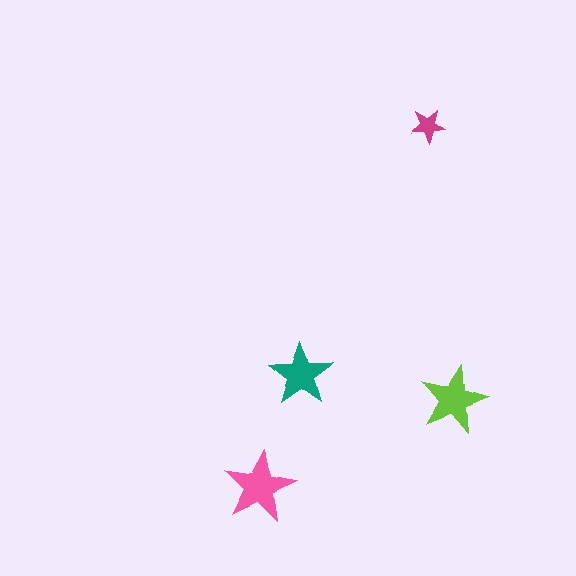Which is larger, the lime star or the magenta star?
The lime one.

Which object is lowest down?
The pink star is bottommost.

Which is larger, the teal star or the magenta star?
The teal one.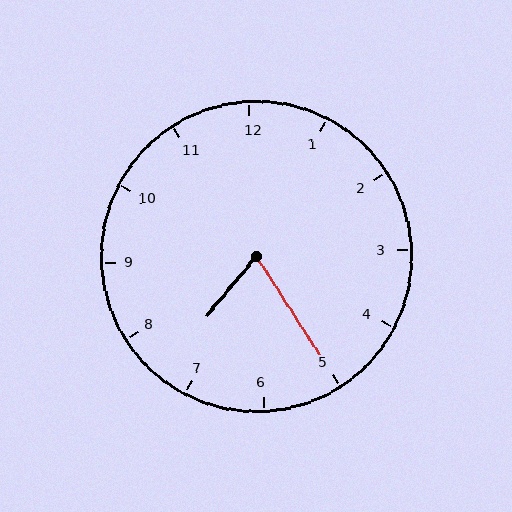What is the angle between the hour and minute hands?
Approximately 72 degrees.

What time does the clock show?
7:25.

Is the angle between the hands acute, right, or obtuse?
It is acute.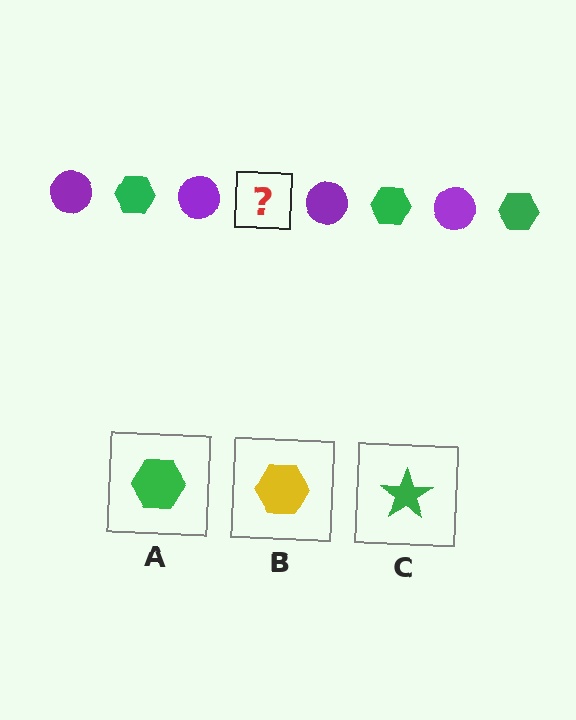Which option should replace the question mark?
Option A.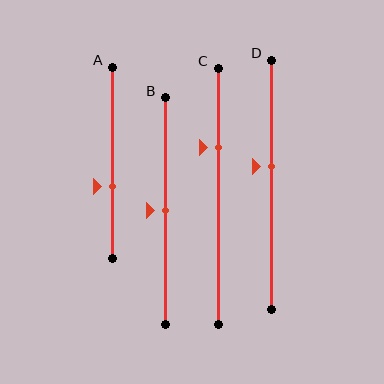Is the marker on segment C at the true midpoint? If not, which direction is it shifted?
No, the marker on segment C is shifted upward by about 19% of the segment length.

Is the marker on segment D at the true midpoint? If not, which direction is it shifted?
No, the marker on segment D is shifted upward by about 8% of the segment length.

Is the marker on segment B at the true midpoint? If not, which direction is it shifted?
Yes, the marker on segment B is at the true midpoint.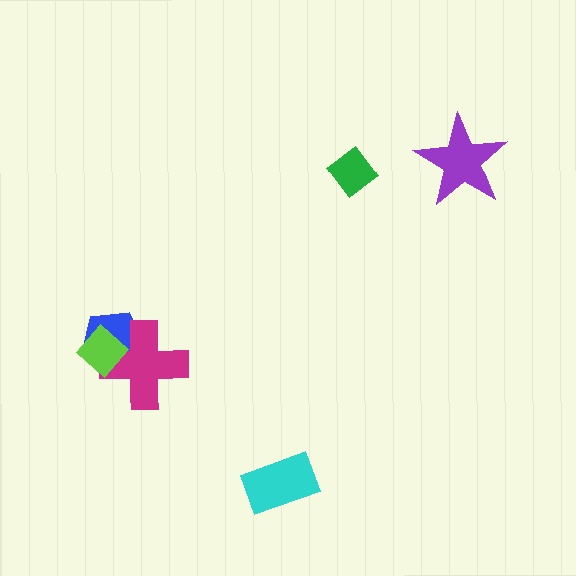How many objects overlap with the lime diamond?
2 objects overlap with the lime diamond.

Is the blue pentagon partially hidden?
Yes, it is partially covered by another shape.